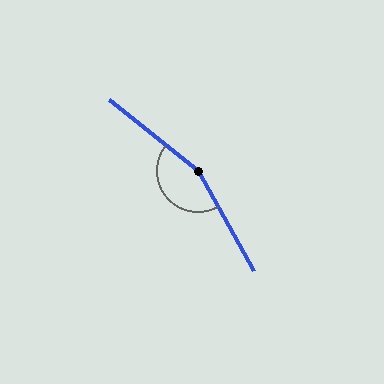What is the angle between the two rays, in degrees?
Approximately 157 degrees.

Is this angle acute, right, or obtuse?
It is obtuse.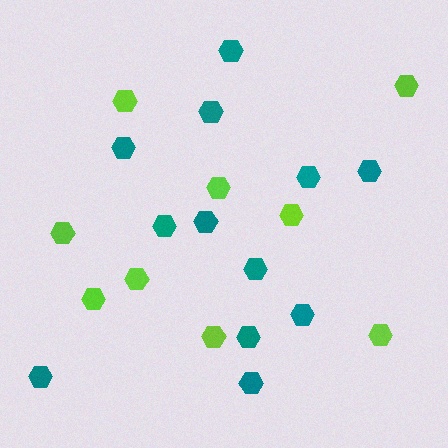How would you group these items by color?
There are 2 groups: one group of teal hexagons (12) and one group of lime hexagons (9).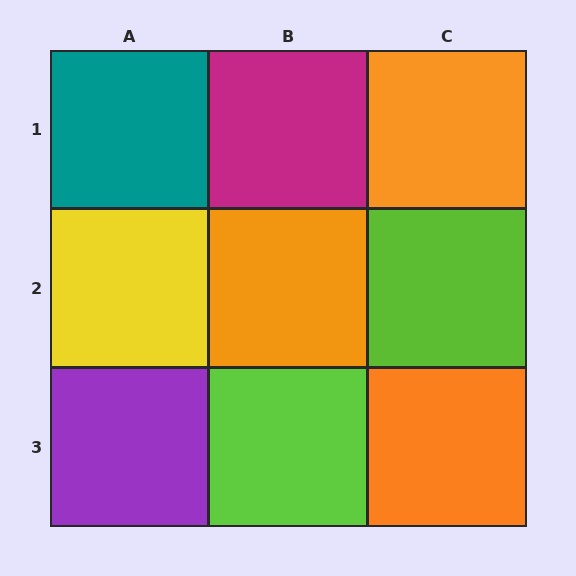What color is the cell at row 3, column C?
Orange.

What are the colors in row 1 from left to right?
Teal, magenta, orange.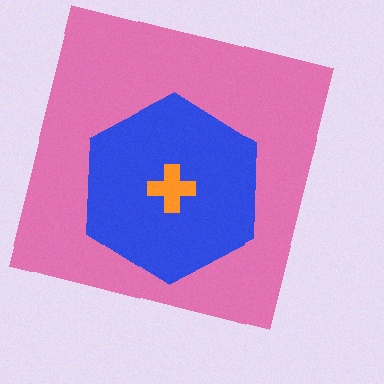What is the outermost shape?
The pink square.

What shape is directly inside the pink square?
The blue hexagon.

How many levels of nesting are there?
3.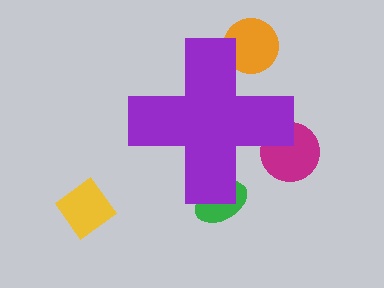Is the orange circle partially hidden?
Yes, the orange circle is partially hidden behind the purple cross.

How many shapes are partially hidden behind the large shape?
3 shapes are partially hidden.